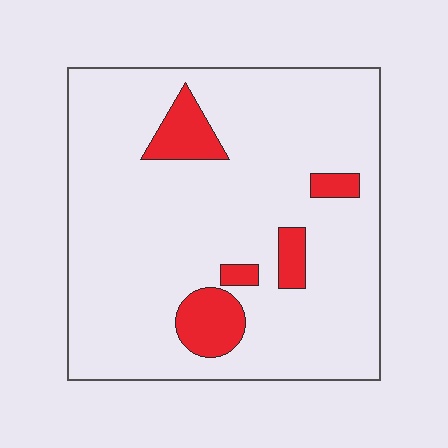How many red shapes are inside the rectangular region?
5.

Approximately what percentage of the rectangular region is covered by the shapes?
Approximately 10%.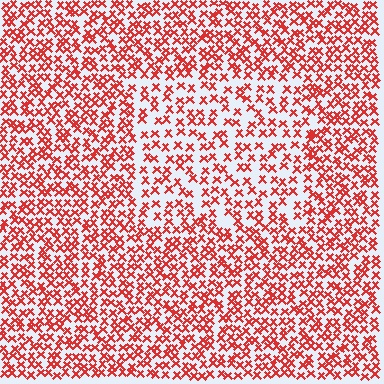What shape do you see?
I see a rectangle.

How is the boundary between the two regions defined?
The boundary is defined by a change in element density (approximately 1.7x ratio). All elements are the same color, size, and shape.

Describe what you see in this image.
The image contains small red elements arranged at two different densities. A rectangle-shaped region is visible where the elements are less densely packed than the surrounding area.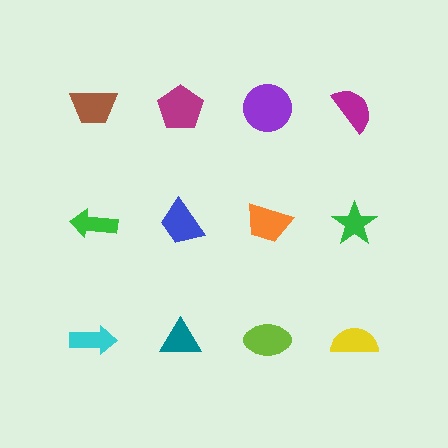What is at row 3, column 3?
A lime ellipse.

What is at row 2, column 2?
A blue trapezoid.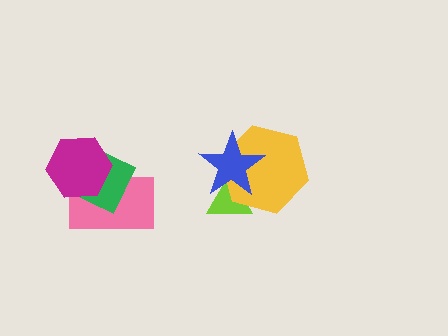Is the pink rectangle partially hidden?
Yes, it is partially covered by another shape.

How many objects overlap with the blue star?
2 objects overlap with the blue star.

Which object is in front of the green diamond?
The magenta hexagon is in front of the green diamond.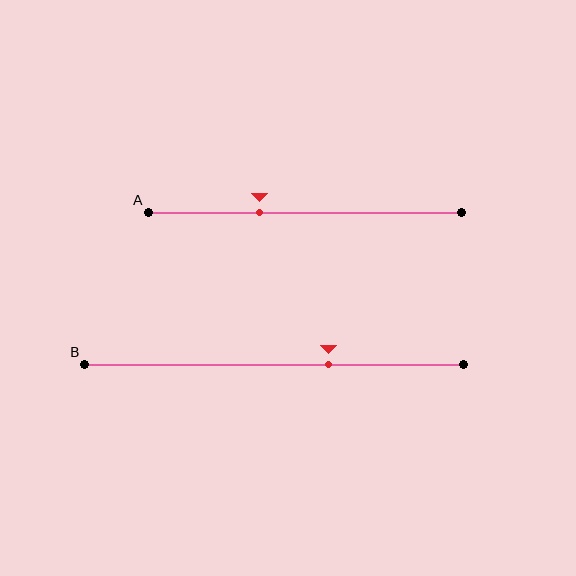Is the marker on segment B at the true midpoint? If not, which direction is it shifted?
No, the marker on segment B is shifted to the right by about 14% of the segment length.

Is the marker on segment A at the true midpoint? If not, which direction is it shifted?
No, the marker on segment A is shifted to the left by about 14% of the segment length.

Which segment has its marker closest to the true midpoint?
Segment B has its marker closest to the true midpoint.